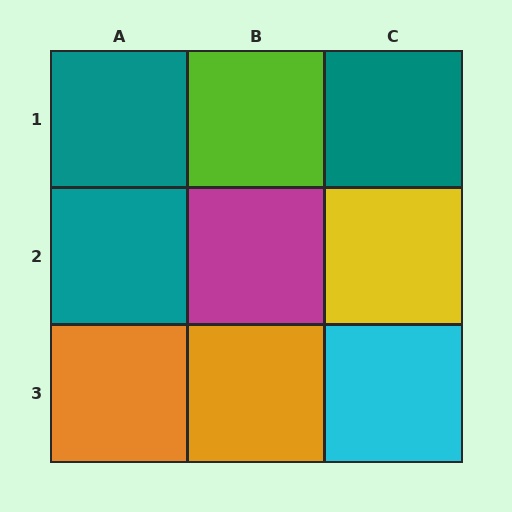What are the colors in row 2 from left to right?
Teal, magenta, yellow.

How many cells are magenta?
1 cell is magenta.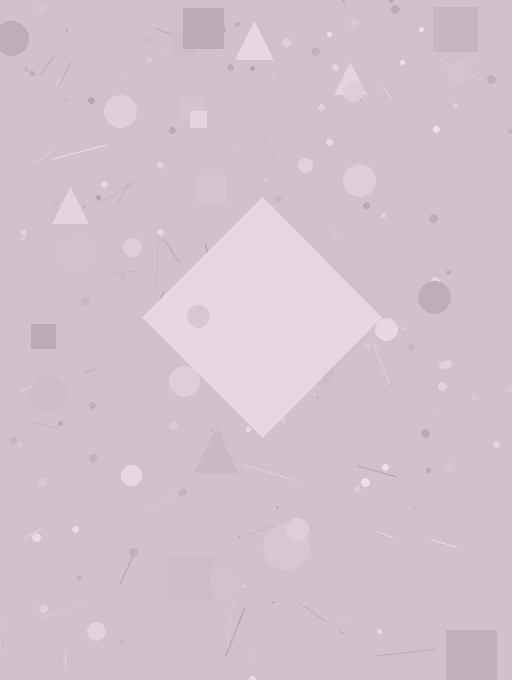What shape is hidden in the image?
A diamond is hidden in the image.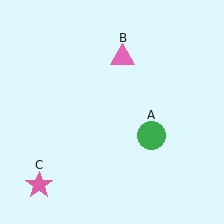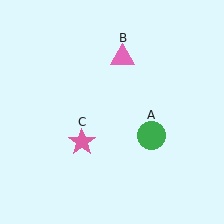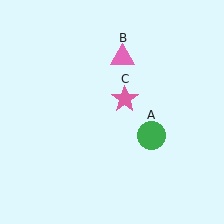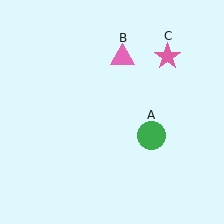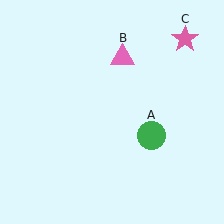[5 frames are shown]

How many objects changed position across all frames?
1 object changed position: pink star (object C).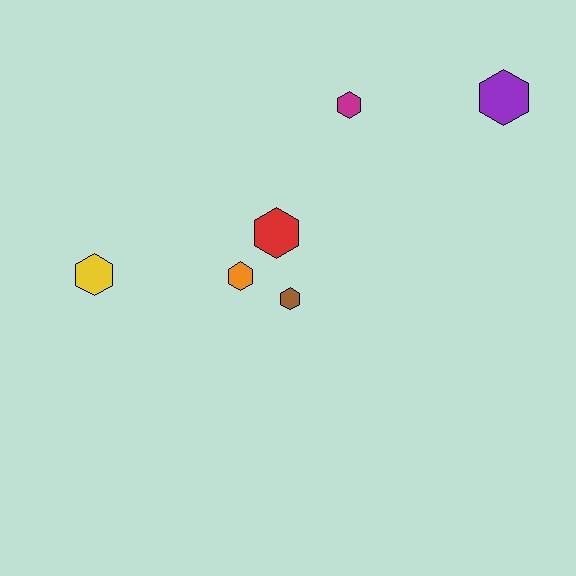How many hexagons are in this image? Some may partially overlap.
There are 6 hexagons.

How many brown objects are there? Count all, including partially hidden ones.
There is 1 brown object.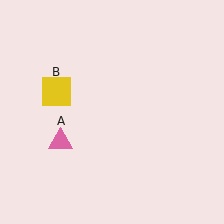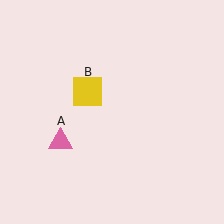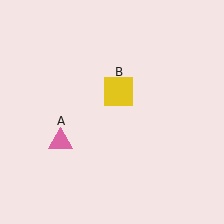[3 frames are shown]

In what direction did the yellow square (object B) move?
The yellow square (object B) moved right.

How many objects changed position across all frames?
1 object changed position: yellow square (object B).